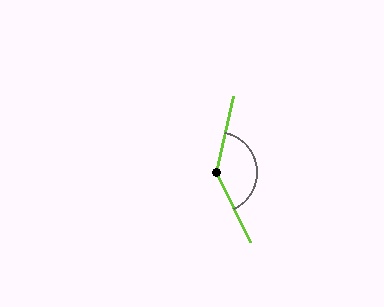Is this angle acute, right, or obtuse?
It is obtuse.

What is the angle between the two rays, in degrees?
Approximately 142 degrees.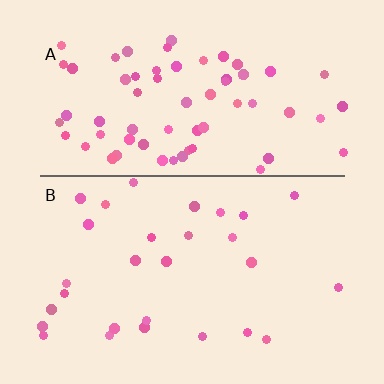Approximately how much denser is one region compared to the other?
Approximately 2.4× — region A over region B.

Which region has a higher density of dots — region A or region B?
A (the top).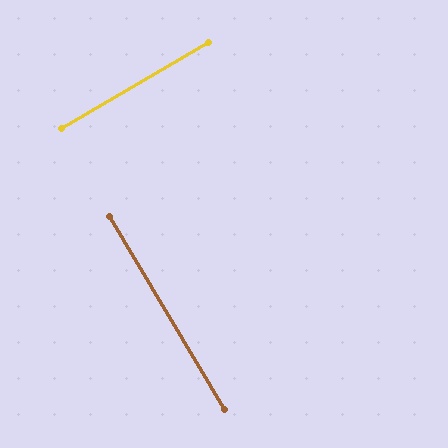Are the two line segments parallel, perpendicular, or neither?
Perpendicular — they meet at approximately 89°.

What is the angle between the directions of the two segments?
Approximately 89 degrees.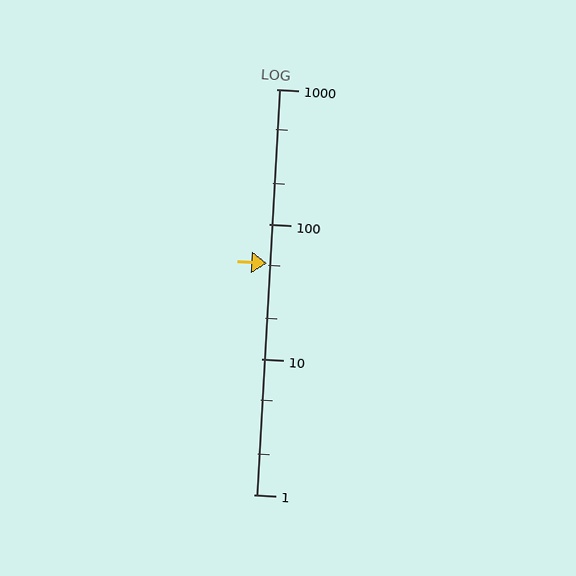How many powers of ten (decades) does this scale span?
The scale spans 3 decades, from 1 to 1000.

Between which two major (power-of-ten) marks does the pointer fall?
The pointer is between 10 and 100.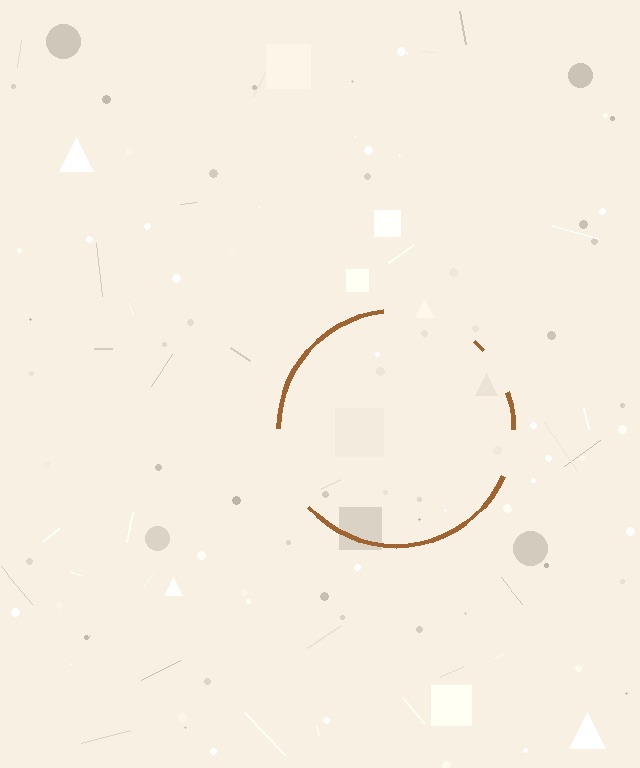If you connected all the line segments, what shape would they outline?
They would outline a circle.